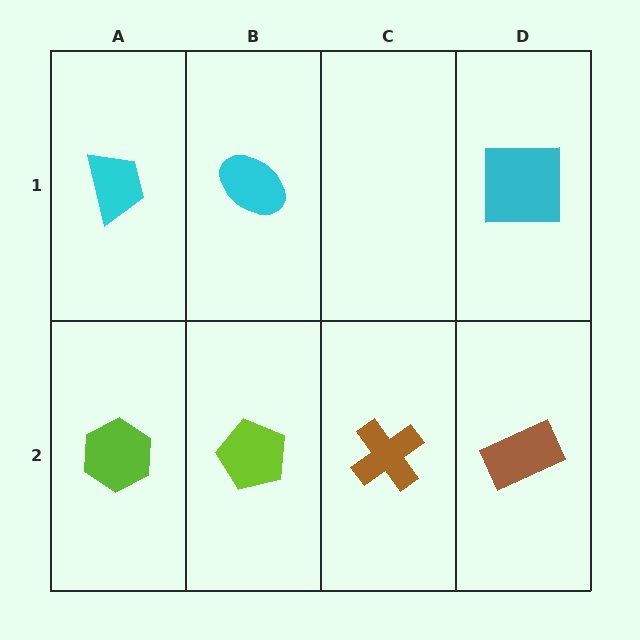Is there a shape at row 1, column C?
No, that cell is empty.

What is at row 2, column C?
A brown cross.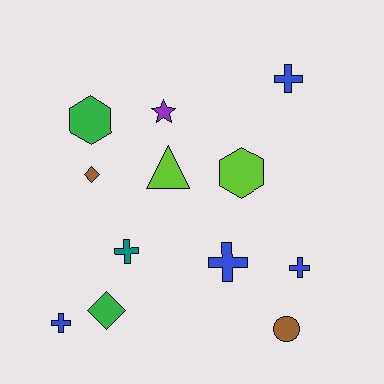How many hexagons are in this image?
There are 2 hexagons.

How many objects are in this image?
There are 12 objects.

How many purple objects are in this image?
There is 1 purple object.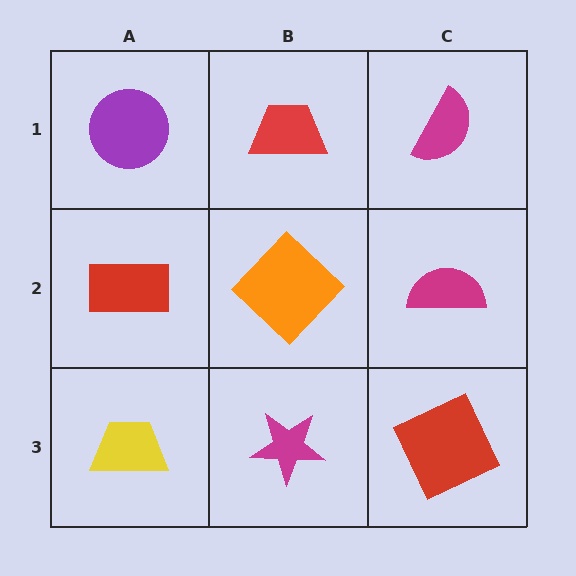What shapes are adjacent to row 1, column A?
A red rectangle (row 2, column A), a red trapezoid (row 1, column B).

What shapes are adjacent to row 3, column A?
A red rectangle (row 2, column A), a magenta star (row 3, column B).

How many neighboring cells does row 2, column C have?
3.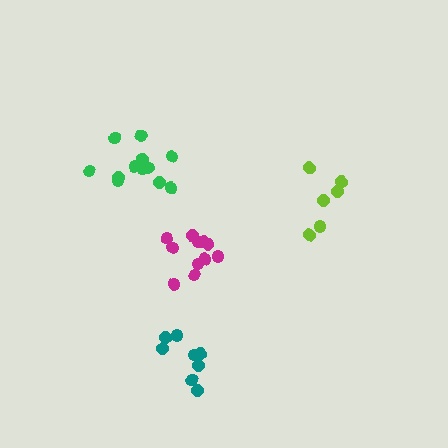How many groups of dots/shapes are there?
There are 4 groups.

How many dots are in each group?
Group 1: 11 dots, Group 2: 12 dots, Group 3: 6 dots, Group 4: 8 dots (37 total).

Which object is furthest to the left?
The green cluster is leftmost.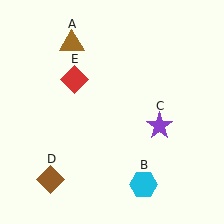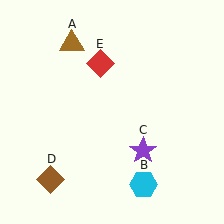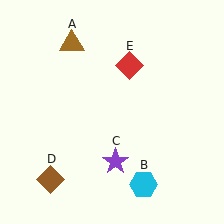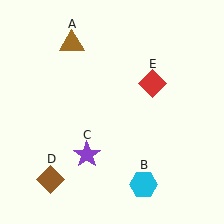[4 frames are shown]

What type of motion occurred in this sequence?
The purple star (object C), red diamond (object E) rotated clockwise around the center of the scene.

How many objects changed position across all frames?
2 objects changed position: purple star (object C), red diamond (object E).